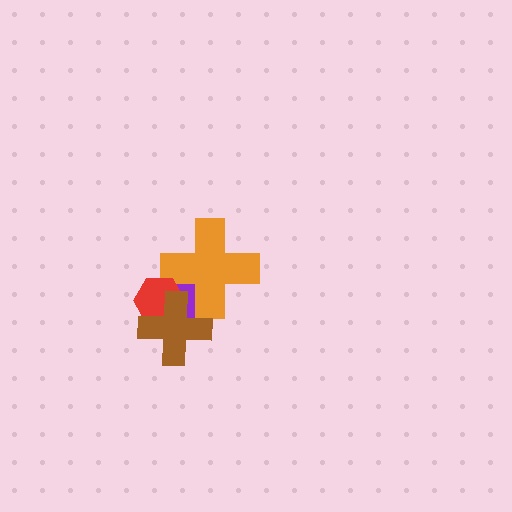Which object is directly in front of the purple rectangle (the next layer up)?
The orange cross is directly in front of the purple rectangle.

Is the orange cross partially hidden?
Yes, it is partially covered by another shape.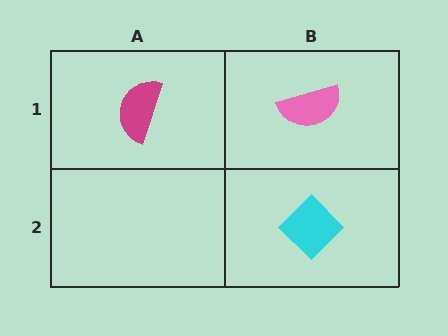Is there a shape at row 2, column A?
No, that cell is empty.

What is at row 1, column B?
A pink semicircle.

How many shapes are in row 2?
1 shape.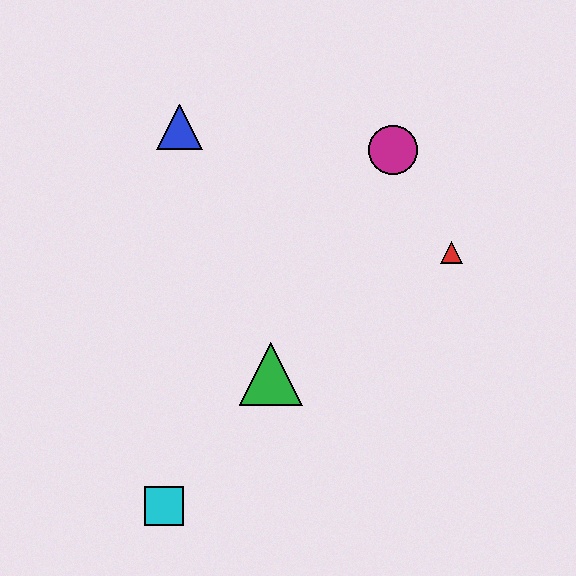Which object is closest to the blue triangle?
The magenta circle is closest to the blue triangle.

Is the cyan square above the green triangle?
No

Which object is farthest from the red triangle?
The cyan square is farthest from the red triangle.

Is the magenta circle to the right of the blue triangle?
Yes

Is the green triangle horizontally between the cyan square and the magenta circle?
Yes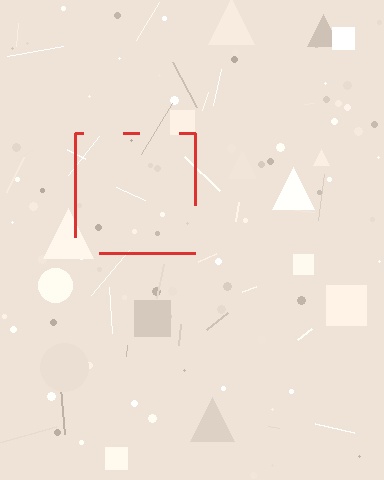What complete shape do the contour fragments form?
The contour fragments form a square.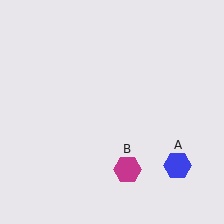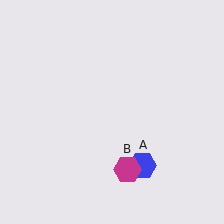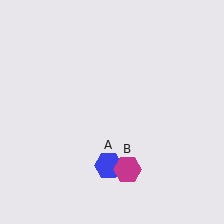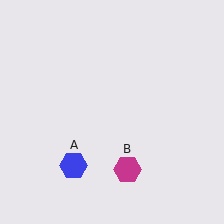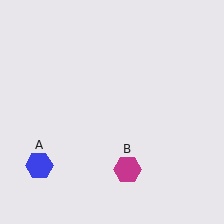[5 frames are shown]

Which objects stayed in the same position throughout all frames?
Magenta hexagon (object B) remained stationary.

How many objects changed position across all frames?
1 object changed position: blue hexagon (object A).